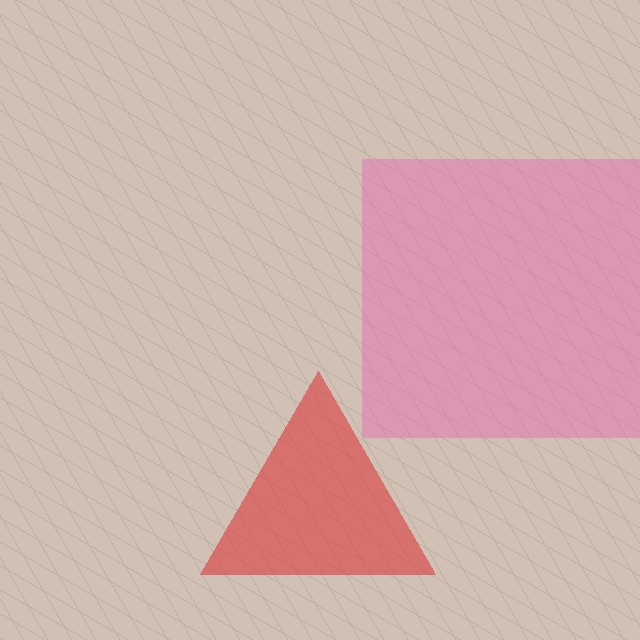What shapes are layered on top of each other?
The layered shapes are: a pink square, a red triangle.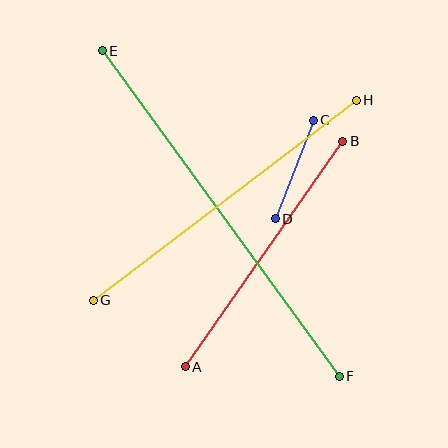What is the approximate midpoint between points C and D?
The midpoint is at approximately (294, 169) pixels.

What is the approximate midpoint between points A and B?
The midpoint is at approximately (264, 254) pixels.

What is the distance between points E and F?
The distance is approximately 403 pixels.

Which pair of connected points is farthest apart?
Points E and F are farthest apart.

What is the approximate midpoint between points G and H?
The midpoint is at approximately (225, 200) pixels.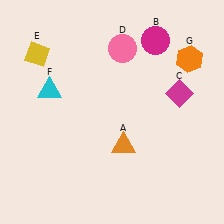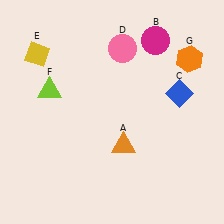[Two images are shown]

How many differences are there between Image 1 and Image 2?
There are 2 differences between the two images.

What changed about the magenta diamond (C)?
In Image 1, C is magenta. In Image 2, it changed to blue.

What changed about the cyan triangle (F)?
In Image 1, F is cyan. In Image 2, it changed to lime.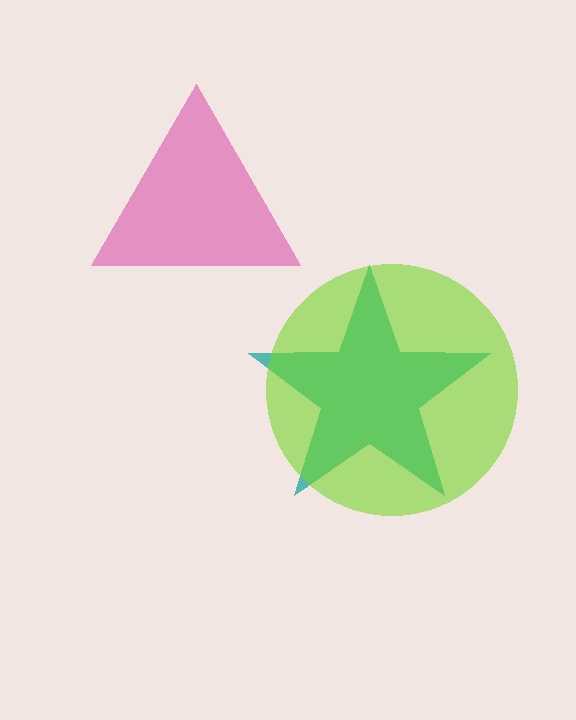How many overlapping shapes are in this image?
There are 3 overlapping shapes in the image.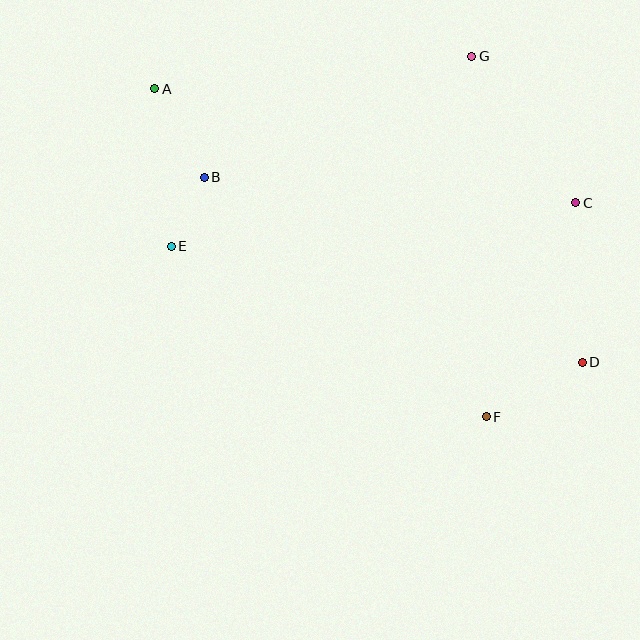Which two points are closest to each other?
Points B and E are closest to each other.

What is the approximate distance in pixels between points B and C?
The distance between B and C is approximately 373 pixels.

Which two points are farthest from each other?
Points A and D are farthest from each other.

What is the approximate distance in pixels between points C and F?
The distance between C and F is approximately 232 pixels.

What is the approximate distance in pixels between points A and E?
The distance between A and E is approximately 158 pixels.